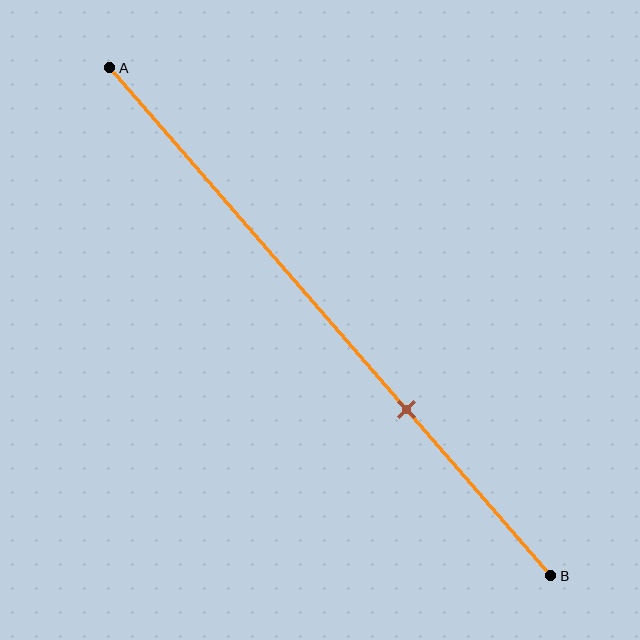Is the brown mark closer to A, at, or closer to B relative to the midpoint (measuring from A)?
The brown mark is closer to point B than the midpoint of segment AB.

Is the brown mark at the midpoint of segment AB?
No, the mark is at about 65% from A, not at the 50% midpoint.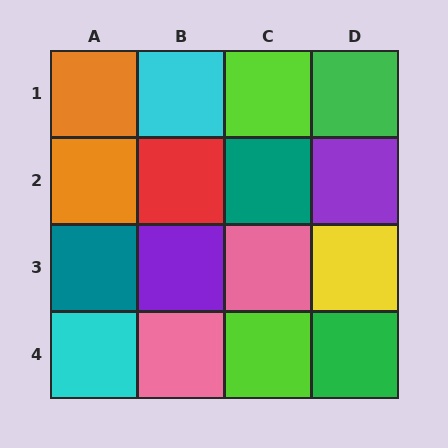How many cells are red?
1 cell is red.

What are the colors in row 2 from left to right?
Orange, red, teal, purple.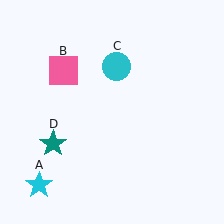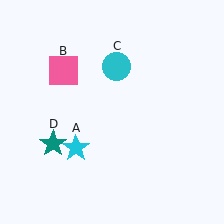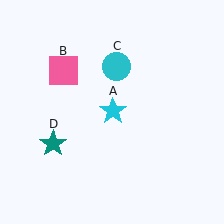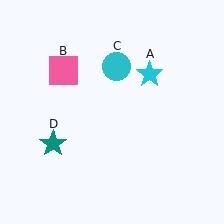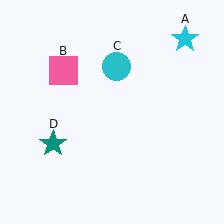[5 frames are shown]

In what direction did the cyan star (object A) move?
The cyan star (object A) moved up and to the right.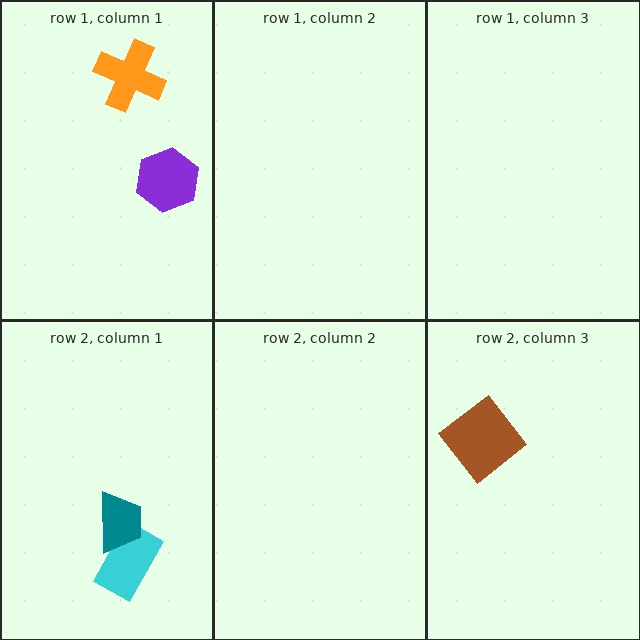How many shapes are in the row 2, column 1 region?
2.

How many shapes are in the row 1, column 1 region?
2.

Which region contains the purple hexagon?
The row 1, column 1 region.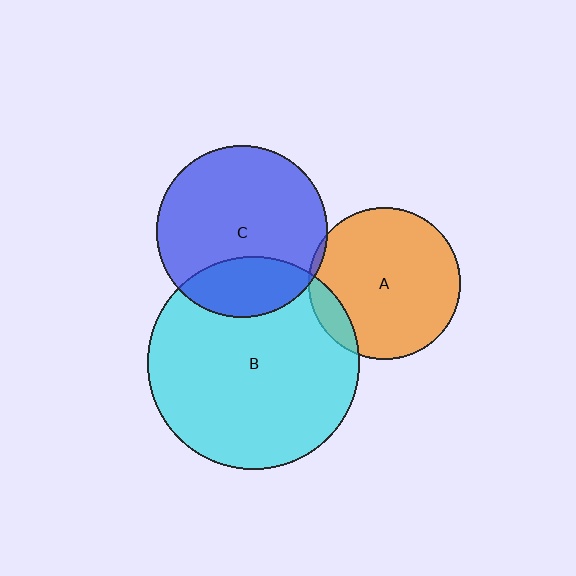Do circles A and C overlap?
Yes.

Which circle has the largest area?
Circle B (cyan).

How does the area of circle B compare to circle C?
Approximately 1.5 times.